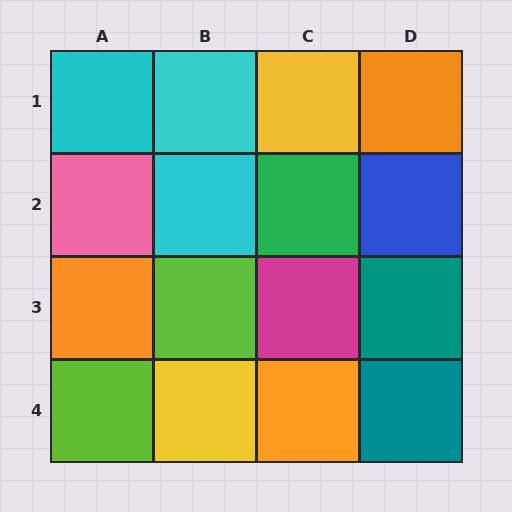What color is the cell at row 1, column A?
Cyan.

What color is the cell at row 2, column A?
Pink.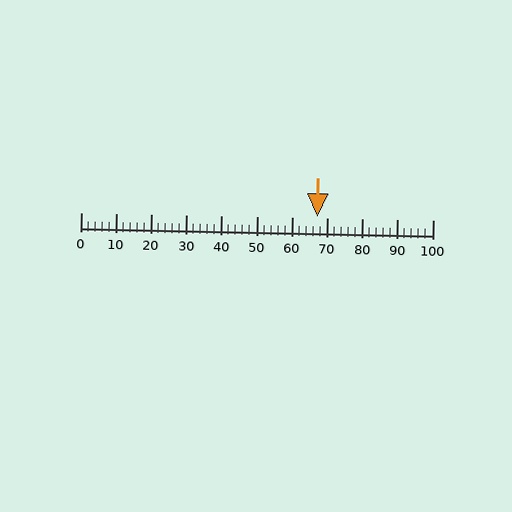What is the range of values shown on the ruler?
The ruler shows values from 0 to 100.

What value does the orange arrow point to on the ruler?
The orange arrow points to approximately 67.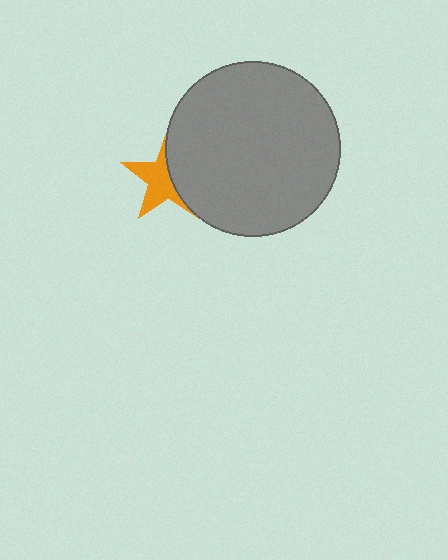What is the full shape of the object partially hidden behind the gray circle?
The partially hidden object is an orange star.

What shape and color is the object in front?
The object in front is a gray circle.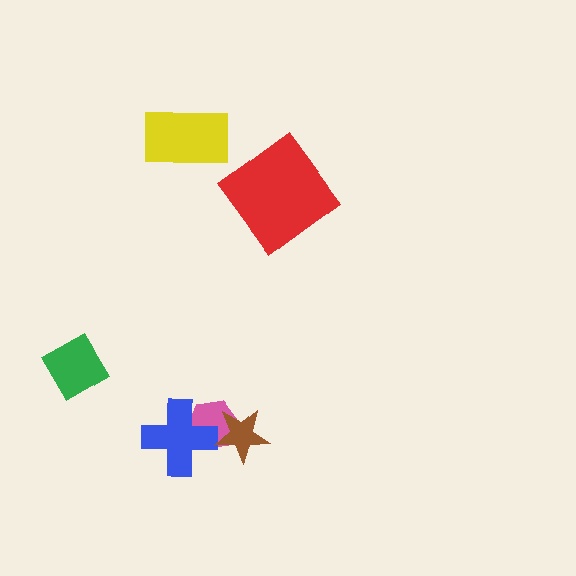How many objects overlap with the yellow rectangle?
0 objects overlap with the yellow rectangle.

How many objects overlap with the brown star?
1 object overlaps with the brown star.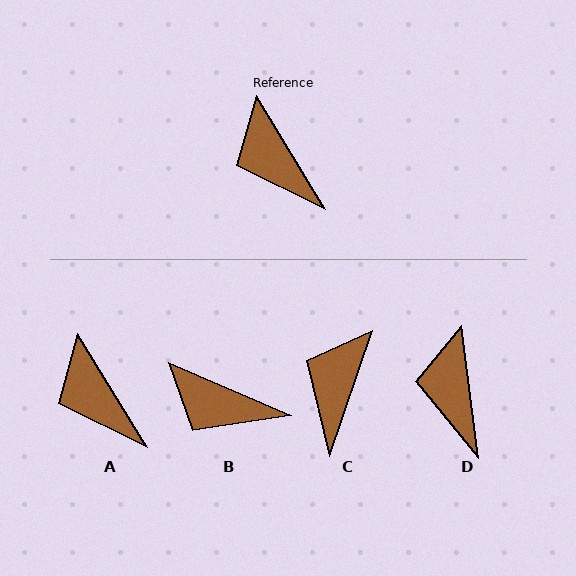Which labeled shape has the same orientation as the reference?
A.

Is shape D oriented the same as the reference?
No, it is off by about 24 degrees.